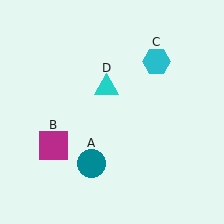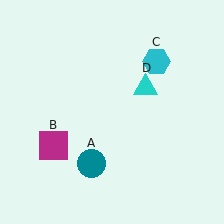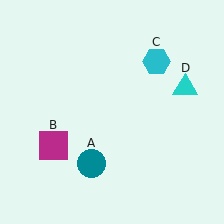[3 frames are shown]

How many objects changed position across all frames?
1 object changed position: cyan triangle (object D).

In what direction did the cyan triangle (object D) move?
The cyan triangle (object D) moved right.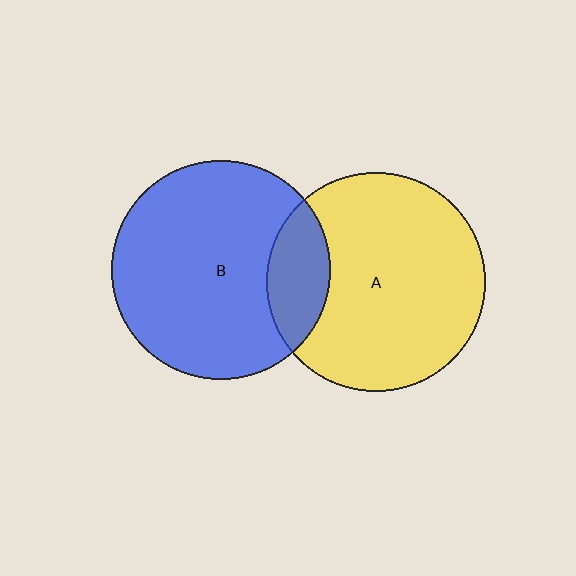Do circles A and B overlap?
Yes.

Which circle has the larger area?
Circle B (blue).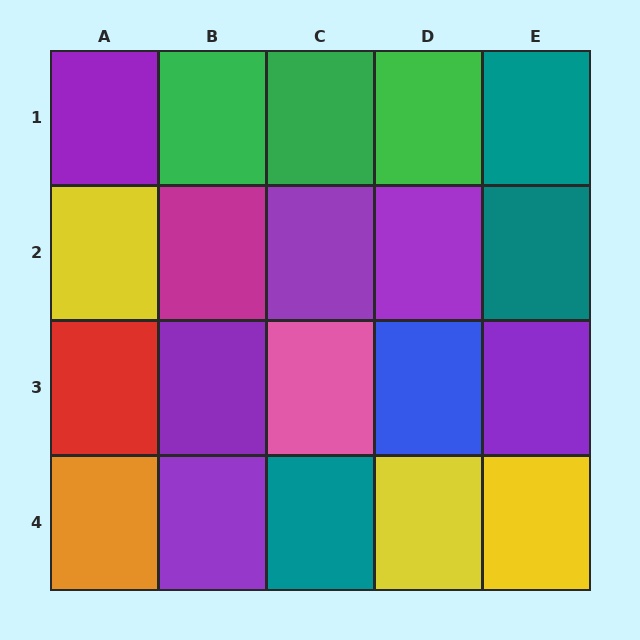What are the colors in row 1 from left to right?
Purple, green, green, green, teal.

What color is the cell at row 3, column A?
Red.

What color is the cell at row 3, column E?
Purple.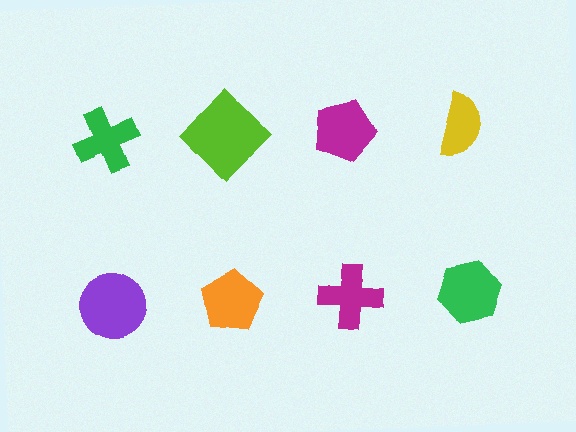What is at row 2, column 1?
A purple circle.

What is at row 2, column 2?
An orange pentagon.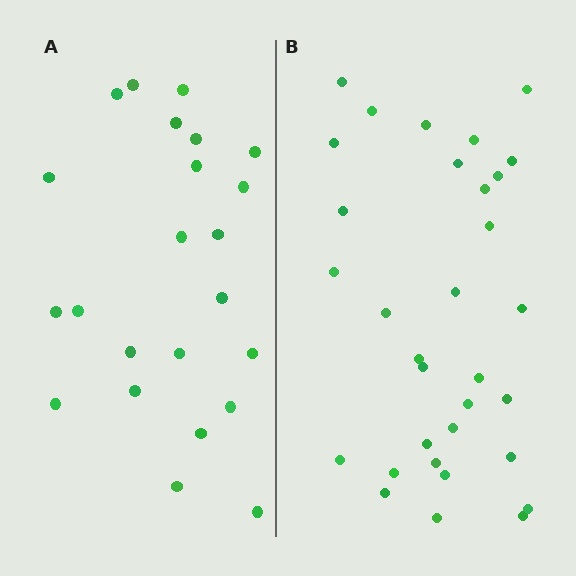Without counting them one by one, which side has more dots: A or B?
Region B (the right region) has more dots.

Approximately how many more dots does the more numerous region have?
Region B has roughly 8 or so more dots than region A.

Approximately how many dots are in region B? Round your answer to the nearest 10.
About 30 dots. (The exact count is 32, which rounds to 30.)